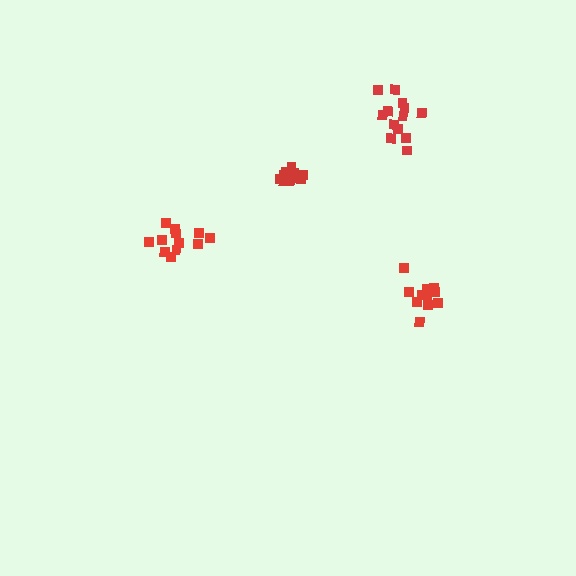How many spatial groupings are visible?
There are 4 spatial groupings.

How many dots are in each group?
Group 1: 11 dots, Group 2: 13 dots, Group 3: 12 dots, Group 4: 12 dots (48 total).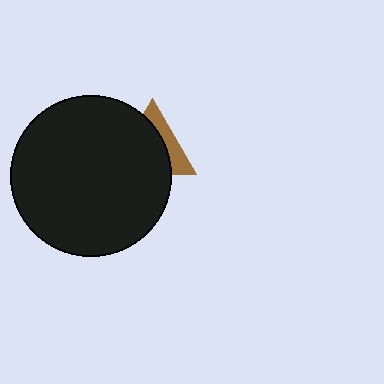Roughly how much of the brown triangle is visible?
A small part of it is visible (roughly 34%).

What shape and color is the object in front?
The object in front is a black circle.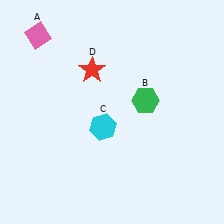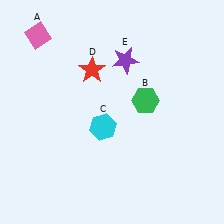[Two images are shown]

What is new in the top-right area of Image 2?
A purple star (E) was added in the top-right area of Image 2.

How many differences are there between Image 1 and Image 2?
There is 1 difference between the two images.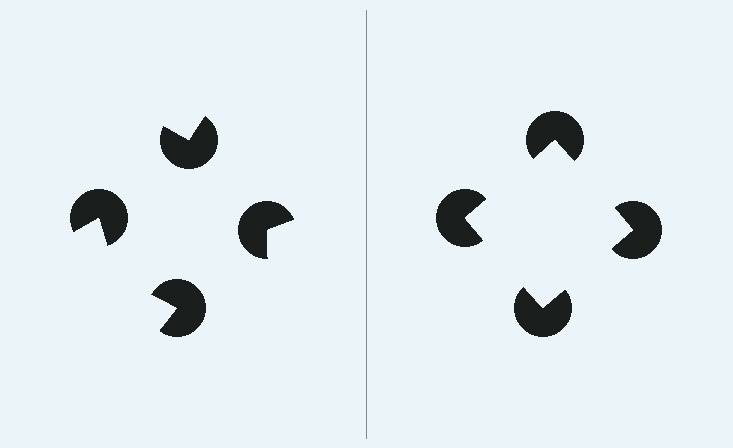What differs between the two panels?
The pac-man discs are positioned identically on both sides; only the wedge orientations differ. On the right they align to a square; on the left they are misaligned.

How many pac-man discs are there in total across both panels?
8 — 4 on each side.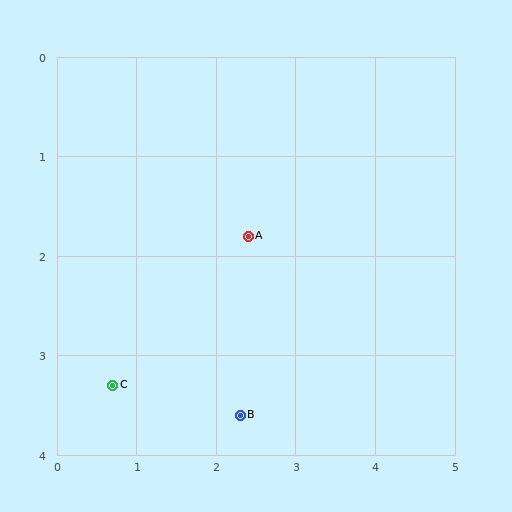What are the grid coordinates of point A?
Point A is at approximately (2.4, 1.8).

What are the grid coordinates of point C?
Point C is at approximately (0.7, 3.3).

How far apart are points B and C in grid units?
Points B and C are about 1.6 grid units apart.